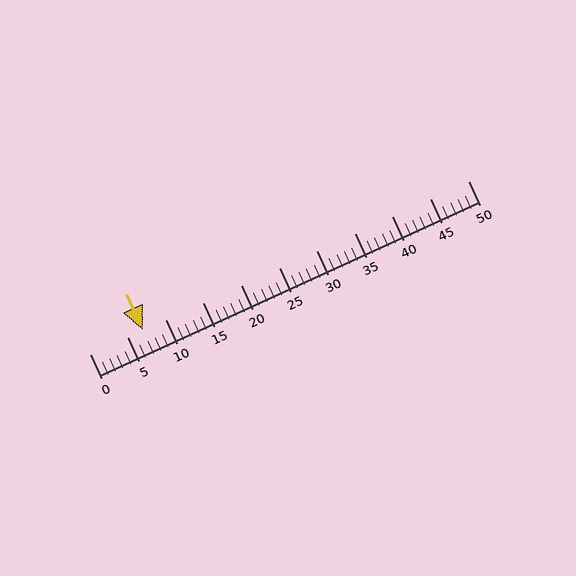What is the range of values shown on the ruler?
The ruler shows values from 0 to 50.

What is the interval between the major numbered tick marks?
The major tick marks are spaced 5 units apart.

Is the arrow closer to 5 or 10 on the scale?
The arrow is closer to 5.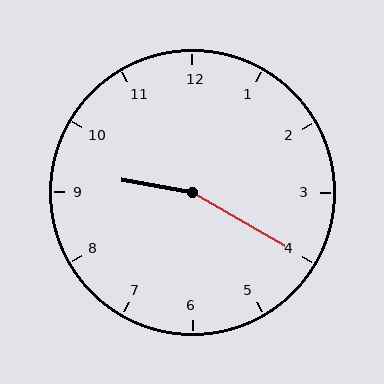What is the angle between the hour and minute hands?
Approximately 160 degrees.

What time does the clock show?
9:20.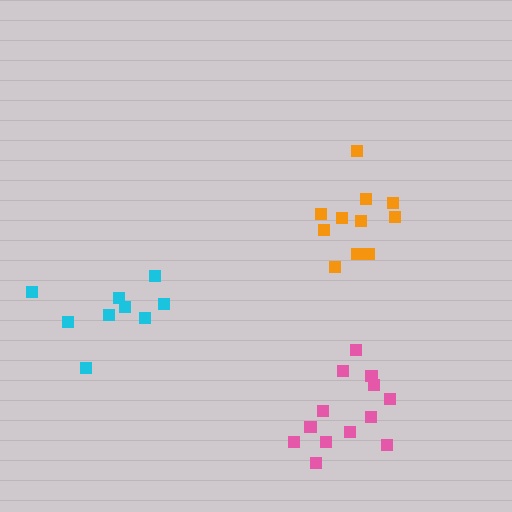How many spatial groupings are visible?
There are 3 spatial groupings.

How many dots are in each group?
Group 1: 9 dots, Group 2: 11 dots, Group 3: 13 dots (33 total).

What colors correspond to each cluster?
The clusters are colored: cyan, orange, pink.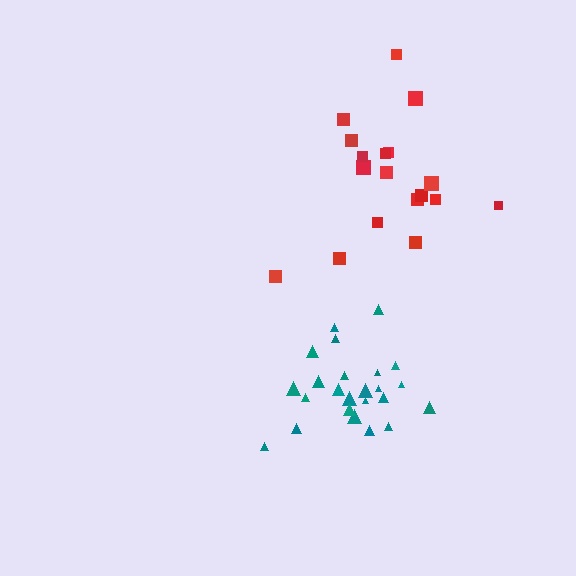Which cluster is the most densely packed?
Teal.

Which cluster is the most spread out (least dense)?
Red.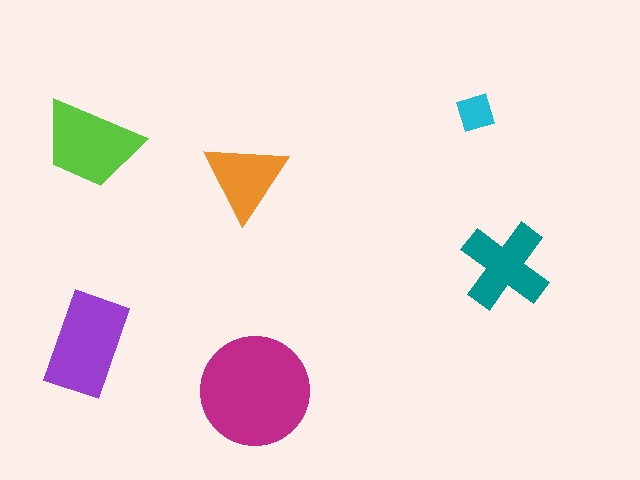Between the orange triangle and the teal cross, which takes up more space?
The teal cross.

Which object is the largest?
The magenta circle.